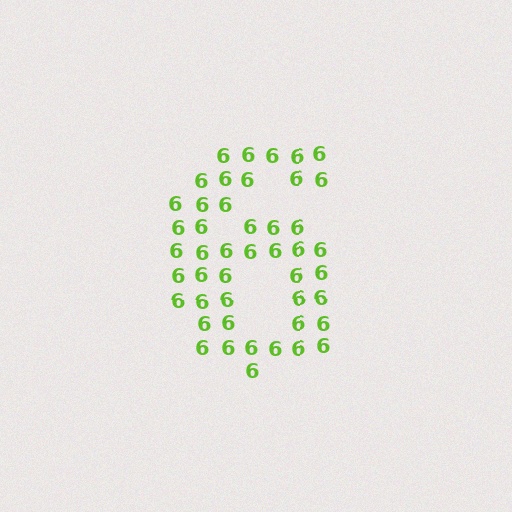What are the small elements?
The small elements are digit 6's.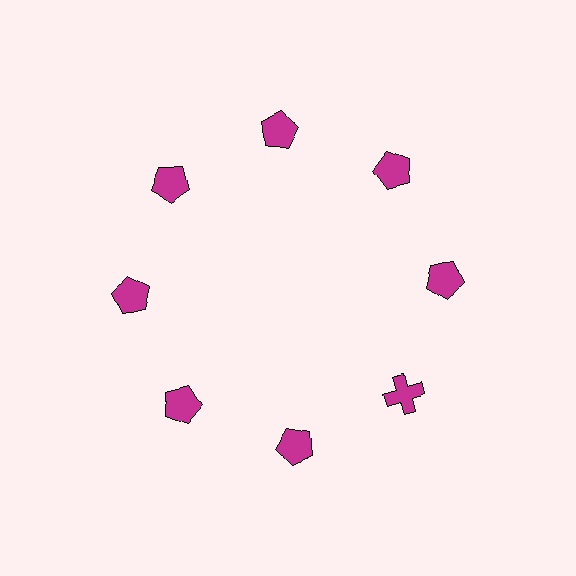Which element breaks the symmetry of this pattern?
The magenta cross at roughly the 4 o'clock position breaks the symmetry. All other shapes are magenta pentagons.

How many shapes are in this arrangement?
There are 8 shapes arranged in a ring pattern.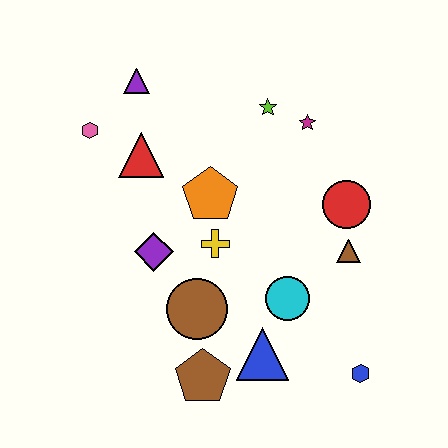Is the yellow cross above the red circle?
No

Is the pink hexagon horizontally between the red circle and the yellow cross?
No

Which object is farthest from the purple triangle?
The blue hexagon is farthest from the purple triangle.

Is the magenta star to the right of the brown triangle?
No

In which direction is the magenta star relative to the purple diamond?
The magenta star is to the right of the purple diamond.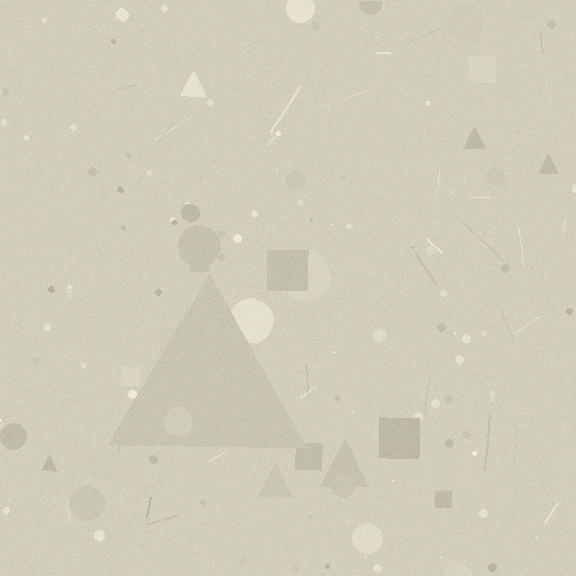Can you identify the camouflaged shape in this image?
The camouflaged shape is a triangle.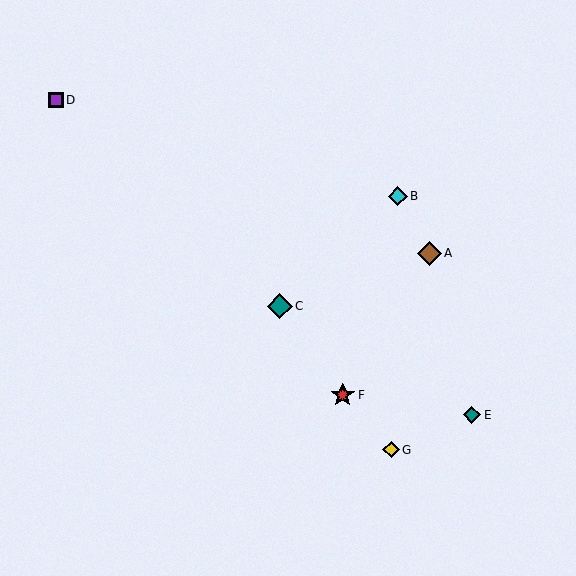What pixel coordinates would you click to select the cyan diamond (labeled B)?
Click at (398, 196) to select the cyan diamond B.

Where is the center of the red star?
The center of the red star is at (343, 395).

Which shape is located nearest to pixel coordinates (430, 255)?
The brown diamond (labeled A) at (429, 253) is nearest to that location.